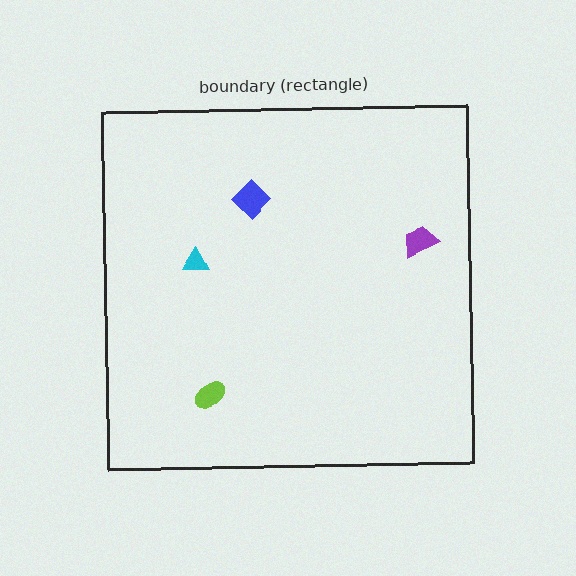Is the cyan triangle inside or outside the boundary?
Inside.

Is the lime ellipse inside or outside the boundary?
Inside.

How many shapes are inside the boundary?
4 inside, 0 outside.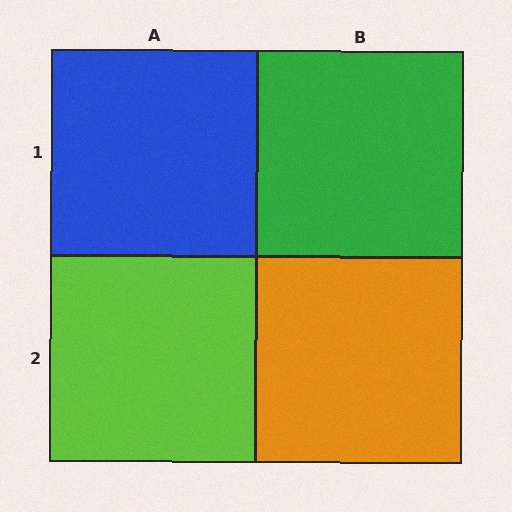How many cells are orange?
1 cell is orange.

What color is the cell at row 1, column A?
Blue.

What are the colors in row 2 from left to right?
Lime, orange.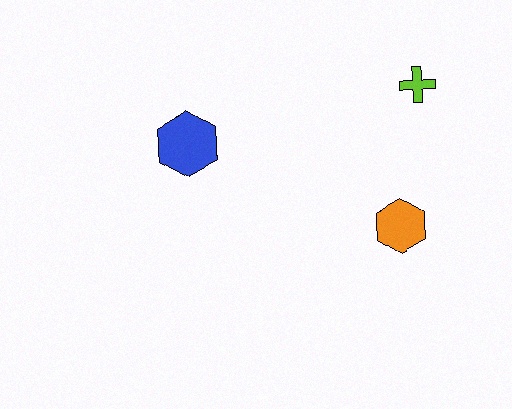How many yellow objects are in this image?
There are no yellow objects.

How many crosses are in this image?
There is 1 cross.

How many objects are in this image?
There are 3 objects.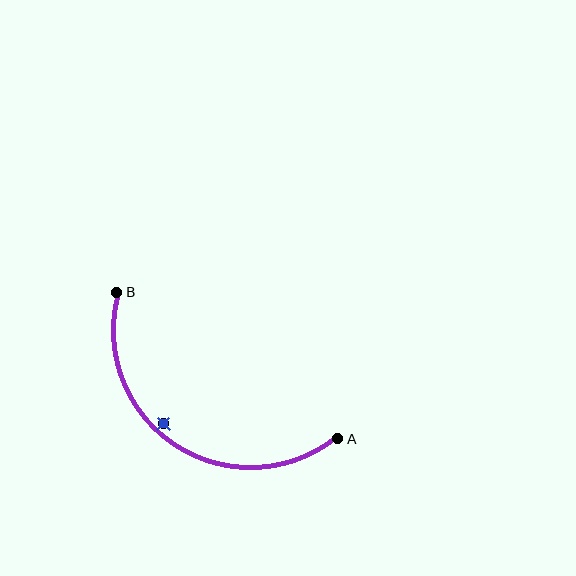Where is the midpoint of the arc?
The arc midpoint is the point on the curve farthest from the straight line joining A and B. It sits below that line.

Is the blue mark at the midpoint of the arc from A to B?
No — the blue mark does not lie on the arc at all. It sits slightly inside the curve.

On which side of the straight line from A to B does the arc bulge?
The arc bulges below the straight line connecting A and B.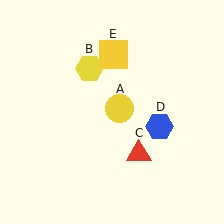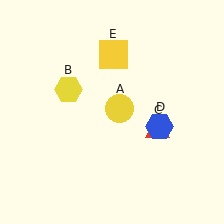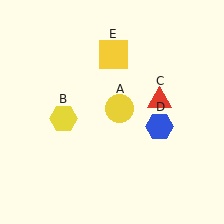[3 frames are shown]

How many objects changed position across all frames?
2 objects changed position: yellow hexagon (object B), red triangle (object C).